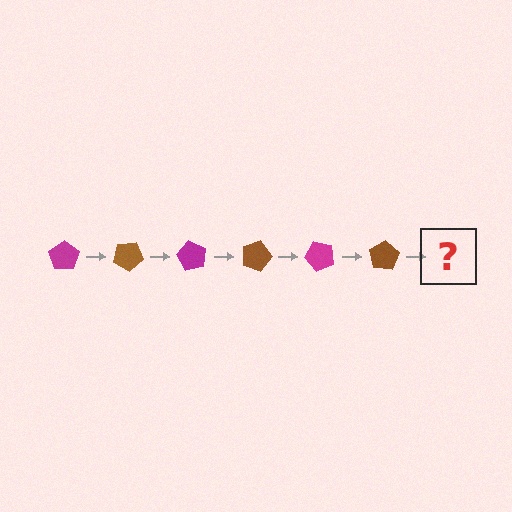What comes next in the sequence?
The next element should be a magenta pentagon, rotated 180 degrees from the start.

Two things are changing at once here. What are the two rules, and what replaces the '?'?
The two rules are that it rotates 30 degrees each step and the color cycles through magenta and brown. The '?' should be a magenta pentagon, rotated 180 degrees from the start.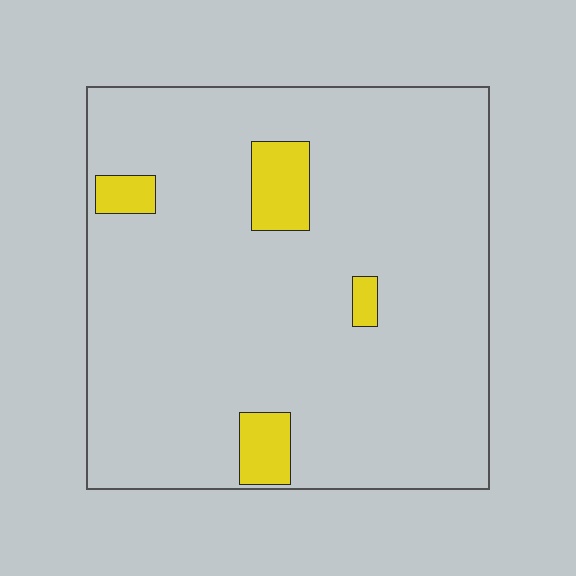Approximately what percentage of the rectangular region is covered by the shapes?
Approximately 10%.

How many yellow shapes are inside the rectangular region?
4.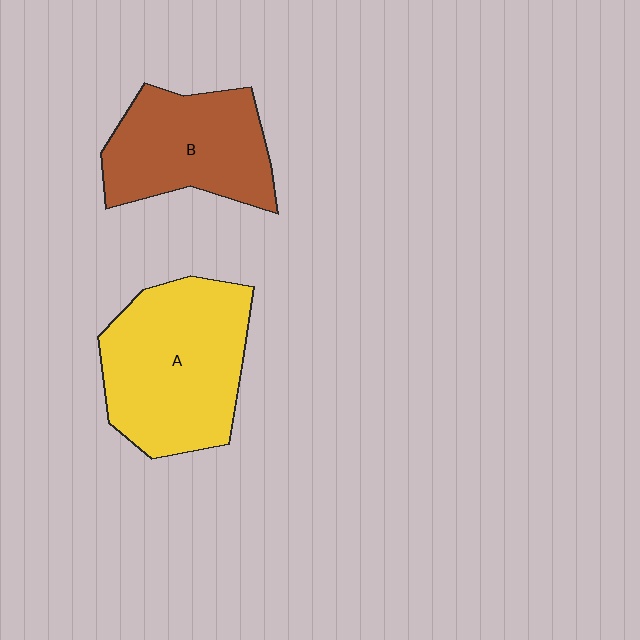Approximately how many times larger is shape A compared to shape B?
Approximately 1.3 times.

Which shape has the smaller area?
Shape B (brown).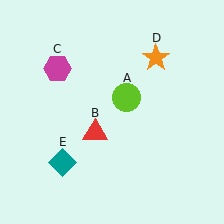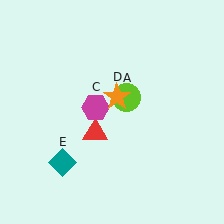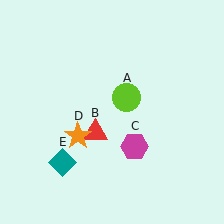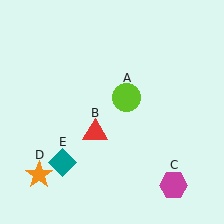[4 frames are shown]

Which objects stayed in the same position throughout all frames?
Lime circle (object A) and red triangle (object B) and teal diamond (object E) remained stationary.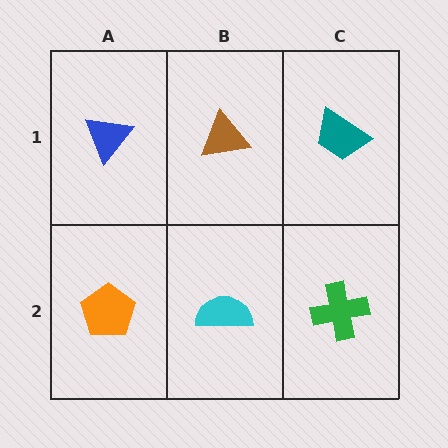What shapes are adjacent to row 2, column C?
A teal trapezoid (row 1, column C), a cyan semicircle (row 2, column B).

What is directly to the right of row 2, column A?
A cyan semicircle.